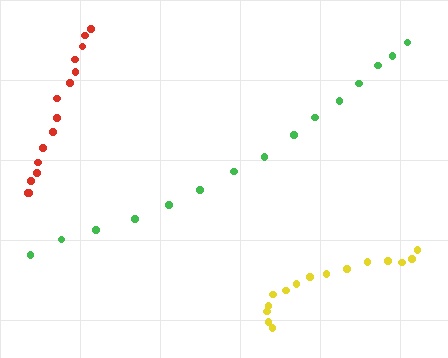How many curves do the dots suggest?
There are 3 distinct paths.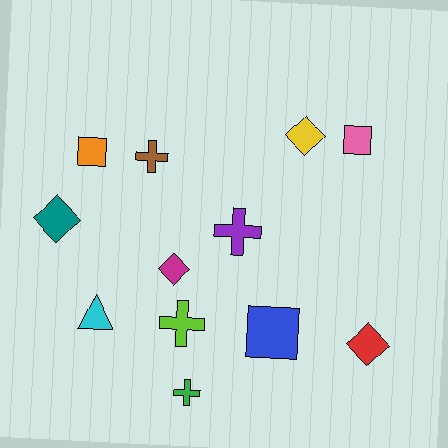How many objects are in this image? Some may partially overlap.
There are 12 objects.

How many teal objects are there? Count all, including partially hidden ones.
There is 1 teal object.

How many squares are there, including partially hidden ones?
There are 3 squares.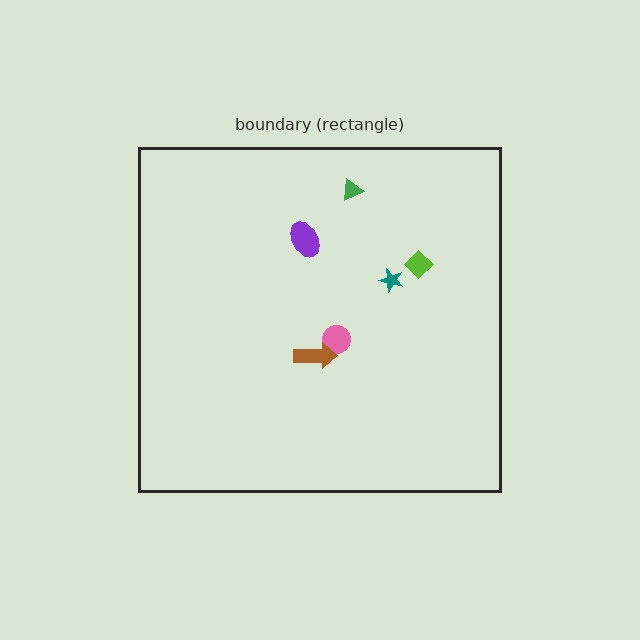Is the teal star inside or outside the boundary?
Inside.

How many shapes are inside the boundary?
6 inside, 0 outside.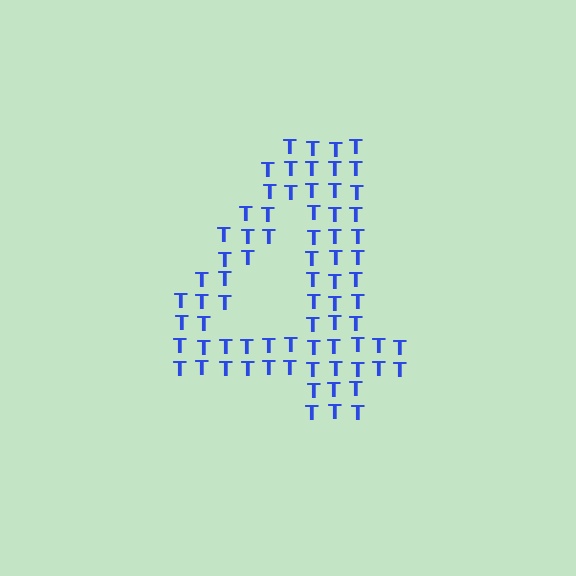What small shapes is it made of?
It is made of small letter T's.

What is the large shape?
The large shape is the digit 4.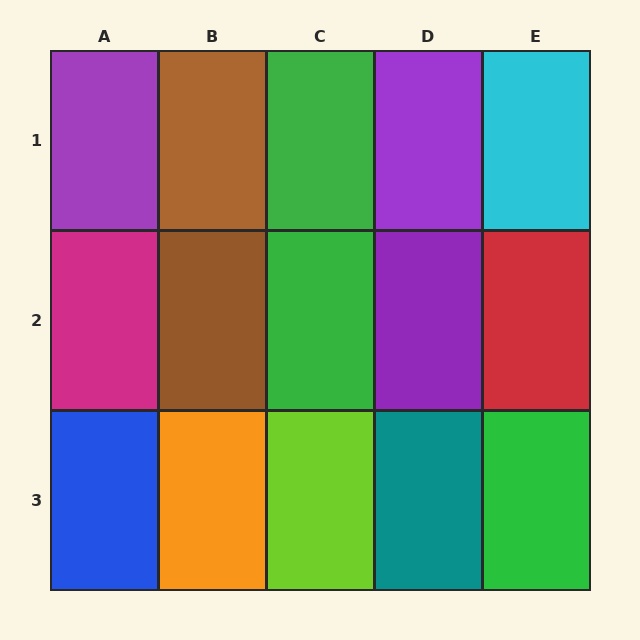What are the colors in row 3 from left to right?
Blue, orange, lime, teal, green.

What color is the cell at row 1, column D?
Purple.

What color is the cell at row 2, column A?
Magenta.